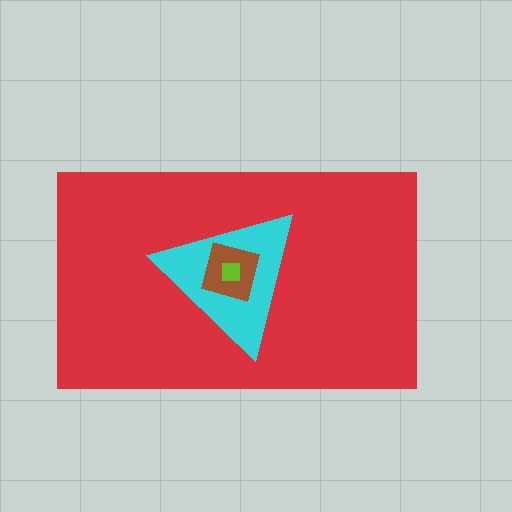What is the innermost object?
The lime square.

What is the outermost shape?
The red rectangle.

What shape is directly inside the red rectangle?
The cyan triangle.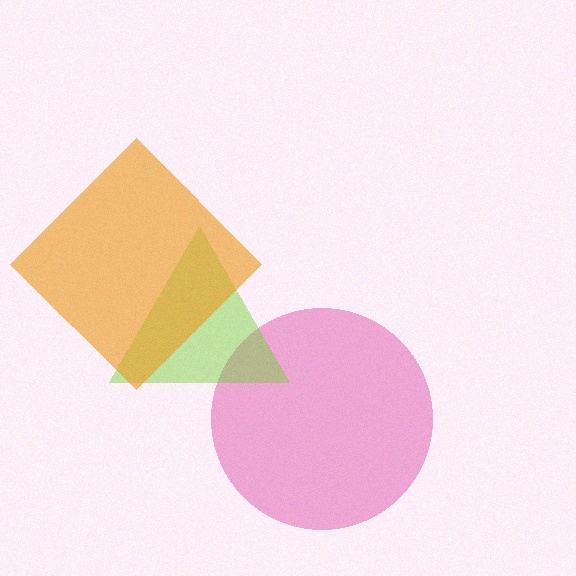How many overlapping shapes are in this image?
There are 3 overlapping shapes in the image.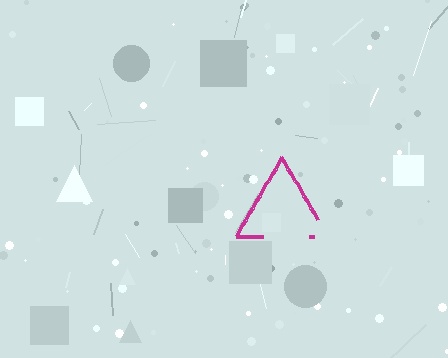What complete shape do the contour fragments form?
The contour fragments form a triangle.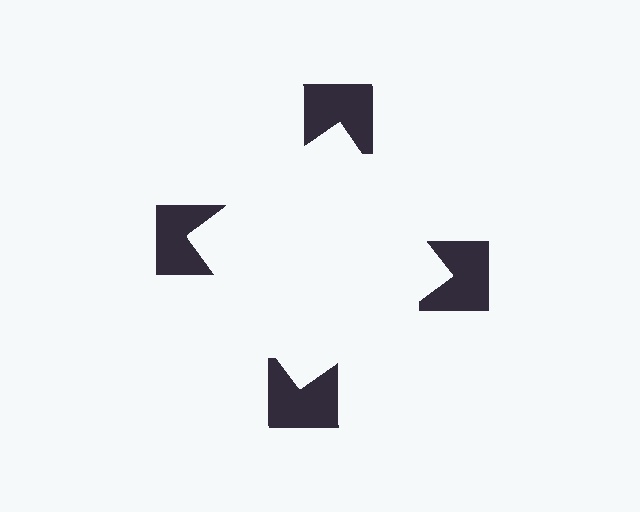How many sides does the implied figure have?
4 sides.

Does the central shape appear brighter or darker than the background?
It typically appears slightly brighter than the background, even though no actual brightness change is drawn.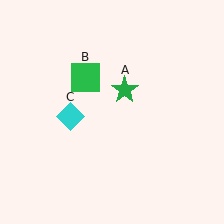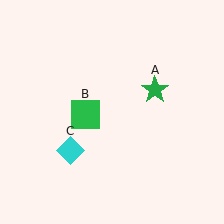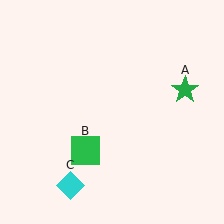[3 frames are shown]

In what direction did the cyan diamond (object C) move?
The cyan diamond (object C) moved down.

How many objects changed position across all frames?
3 objects changed position: green star (object A), green square (object B), cyan diamond (object C).